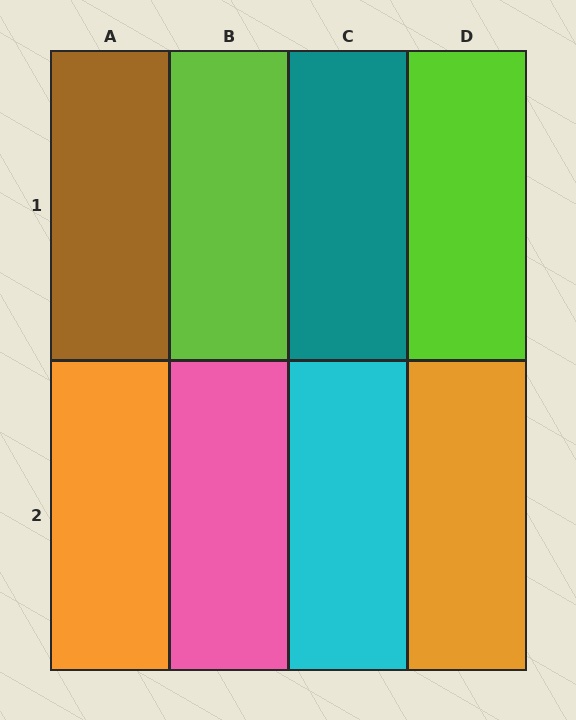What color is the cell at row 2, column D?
Orange.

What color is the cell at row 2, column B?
Pink.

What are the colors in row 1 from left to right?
Brown, lime, teal, lime.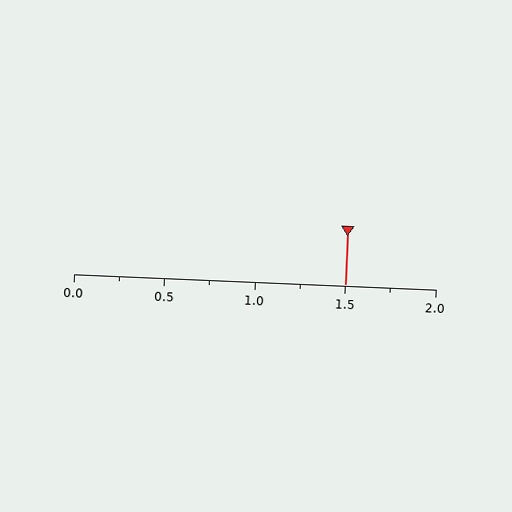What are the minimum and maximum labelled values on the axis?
The axis runs from 0.0 to 2.0.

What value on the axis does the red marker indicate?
The marker indicates approximately 1.5.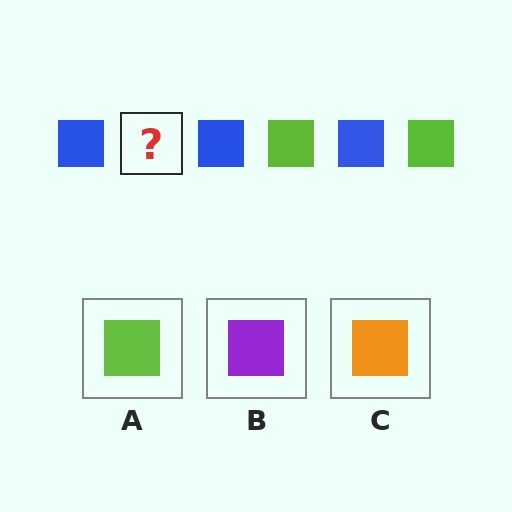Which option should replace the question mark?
Option A.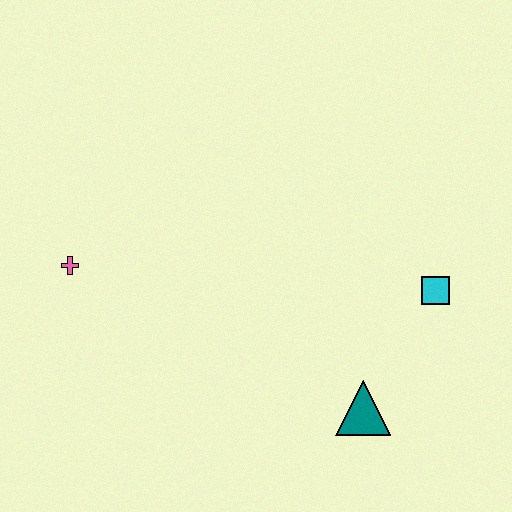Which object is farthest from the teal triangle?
The pink cross is farthest from the teal triangle.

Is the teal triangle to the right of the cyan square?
No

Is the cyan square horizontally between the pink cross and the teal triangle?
No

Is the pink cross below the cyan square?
No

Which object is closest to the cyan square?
The teal triangle is closest to the cyan square.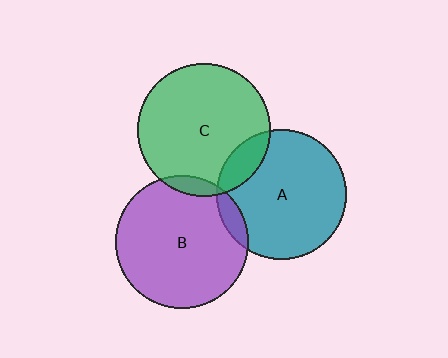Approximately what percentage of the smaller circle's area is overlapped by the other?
Approximately 10%.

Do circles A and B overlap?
Yes.